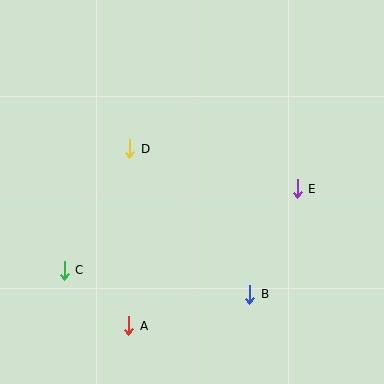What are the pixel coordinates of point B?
Point B is at (250, 294).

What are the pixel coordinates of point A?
Point A is at (129, 326).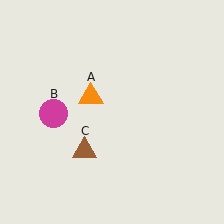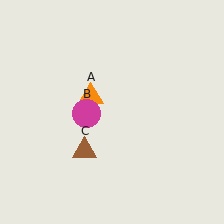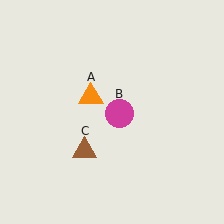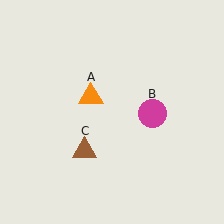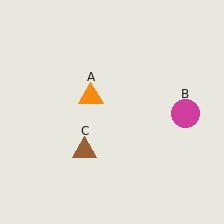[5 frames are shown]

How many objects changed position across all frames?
1 object changed position: magenta circle (object B).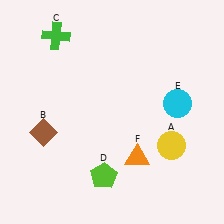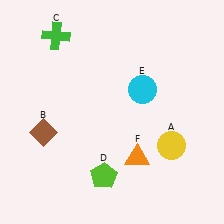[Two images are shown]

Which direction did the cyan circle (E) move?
The cyan circle (E) moved left.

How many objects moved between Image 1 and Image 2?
1 object moved between the two images.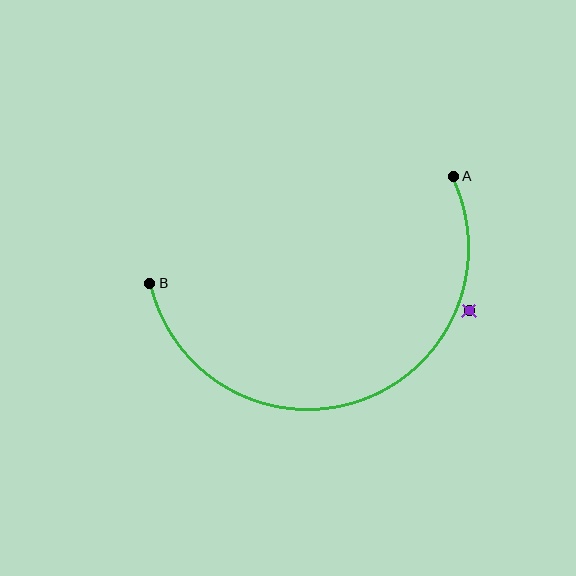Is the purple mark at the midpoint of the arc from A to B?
No — the purple mark does not lie on the arc at all. It sits slightly outside the curve.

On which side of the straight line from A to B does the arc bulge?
The arc bulges below the straight line connecting A and B.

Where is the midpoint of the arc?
The arc midpoint is the point on the curve farthest from the straight line joining A and B. It sits below that line.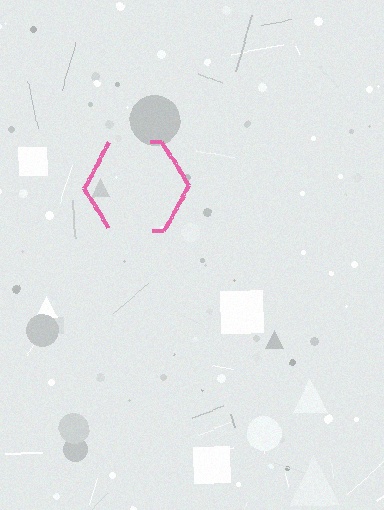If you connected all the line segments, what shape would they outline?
They would outline a hexagon.